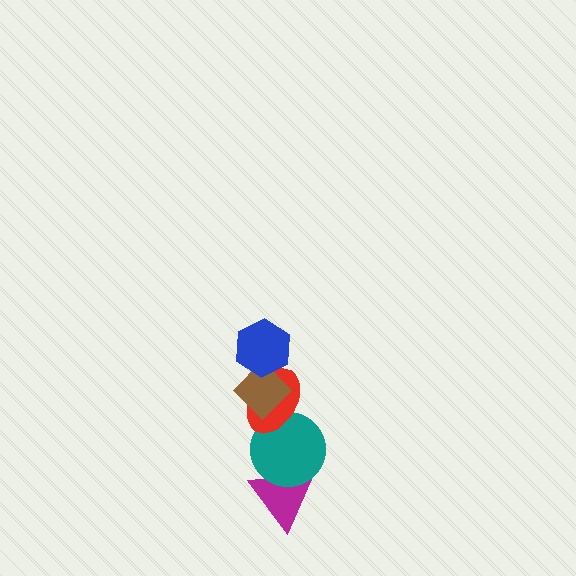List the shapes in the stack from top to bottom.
From top to bottom: the blue hexagon, the brown diamond, the red ellipse, the teal circle, the magenta triangle.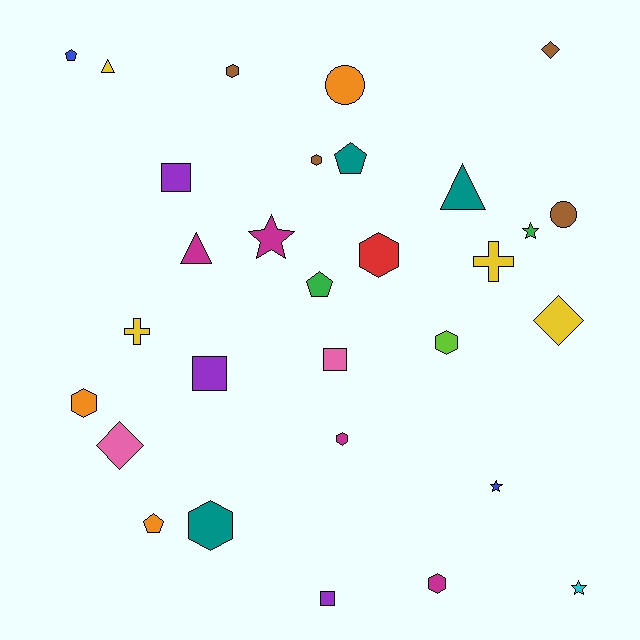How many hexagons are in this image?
There are 8 hexagons.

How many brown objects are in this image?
There are 4 brown objects.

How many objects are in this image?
There are 30 objects.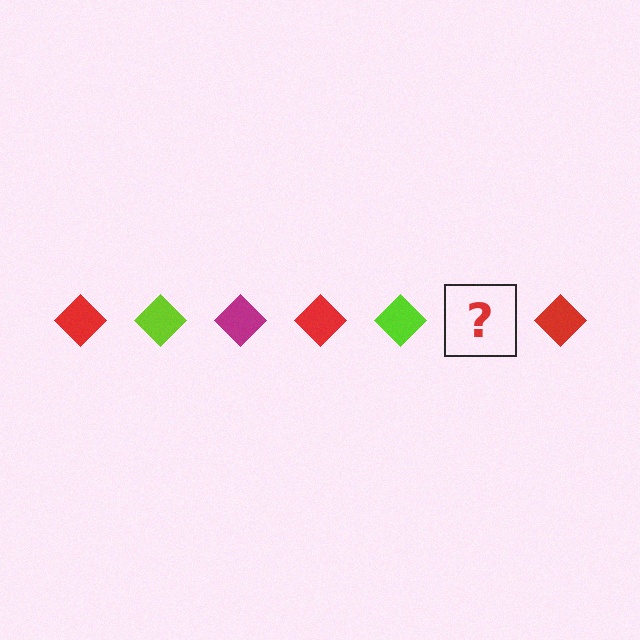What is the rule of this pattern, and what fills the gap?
The rule is that the pattern cycles through red, lime, magenta diamonds. The gap should be filled with a magenta diamond.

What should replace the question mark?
The question mark should be replaced with a magenta diamond.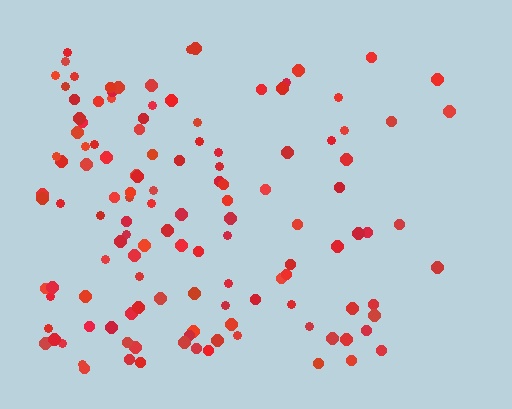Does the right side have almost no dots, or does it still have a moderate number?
Still a moderate number, just noticeably fewer than the left.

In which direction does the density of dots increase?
From right to left, with the left side densest.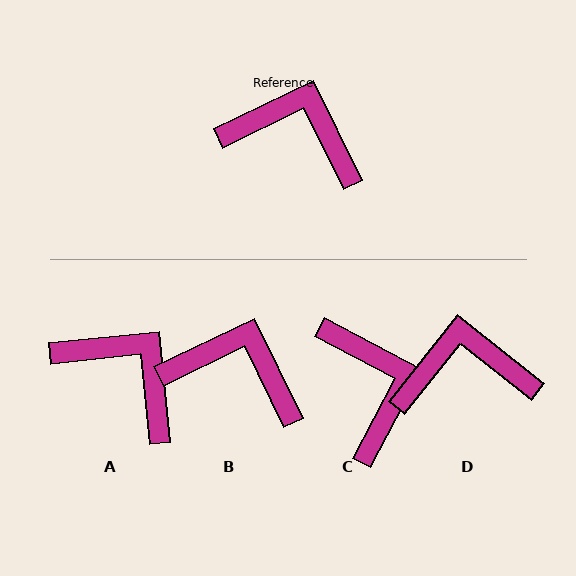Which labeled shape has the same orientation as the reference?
B.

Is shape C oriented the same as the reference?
No, it is off by about 54 degrees.